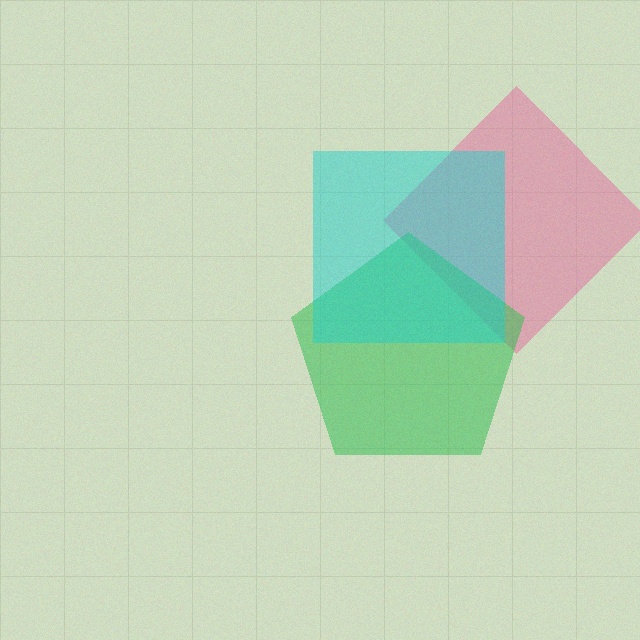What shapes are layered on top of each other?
The layered shapes are: a pink diamond, a green pentagon, a cyan square.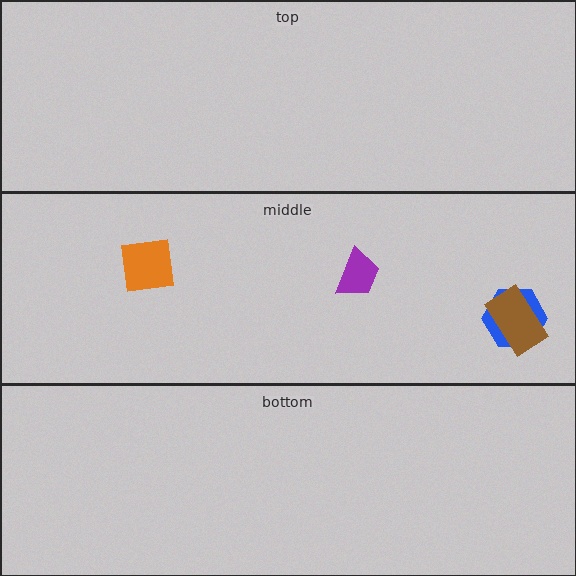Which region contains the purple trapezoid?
The middle region.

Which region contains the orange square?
The middle region.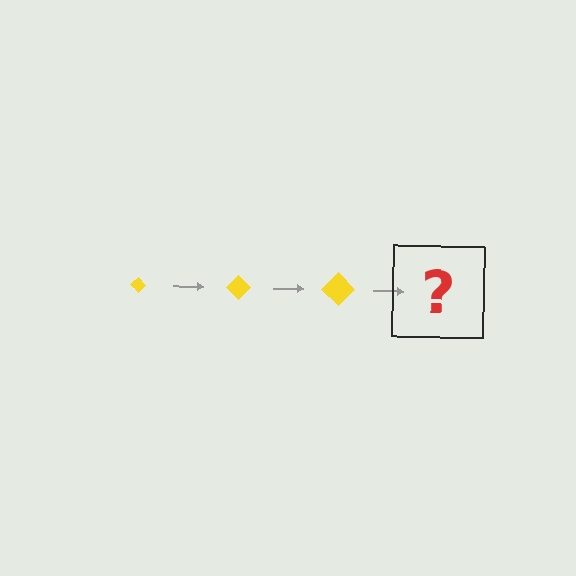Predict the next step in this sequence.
The next step is a yellow diamond, larger than the previous one.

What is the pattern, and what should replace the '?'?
The pattern is that the diamond gets progressively larger each step. The '?' should be a yellow diamond, larger than the previous one.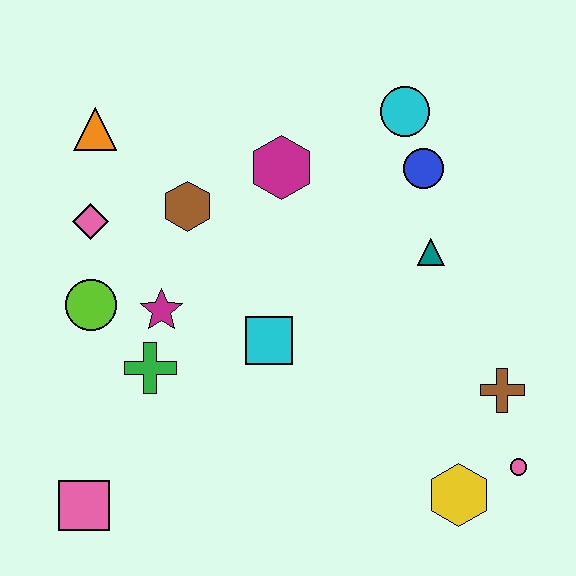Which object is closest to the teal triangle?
The blue circle is closest to the teal triangle.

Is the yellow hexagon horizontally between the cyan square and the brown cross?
Yes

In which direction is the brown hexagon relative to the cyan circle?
The brown hexagon is to the left of the cyan circle.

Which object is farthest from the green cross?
The pink circle is farthest from the green cross.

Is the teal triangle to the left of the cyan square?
No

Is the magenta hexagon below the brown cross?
No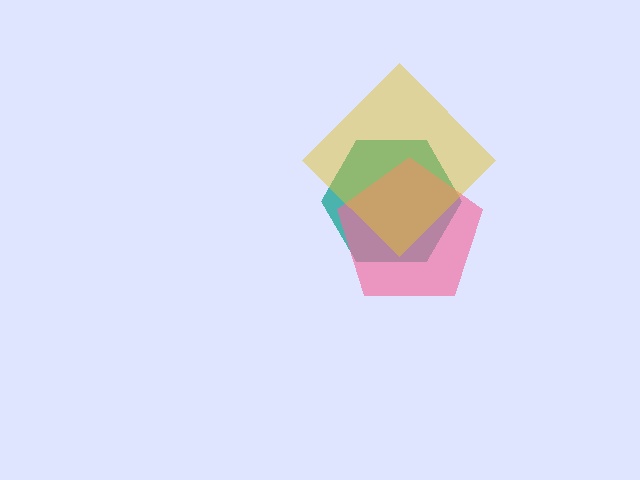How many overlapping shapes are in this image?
There are 3 overlapping shapes in the image.